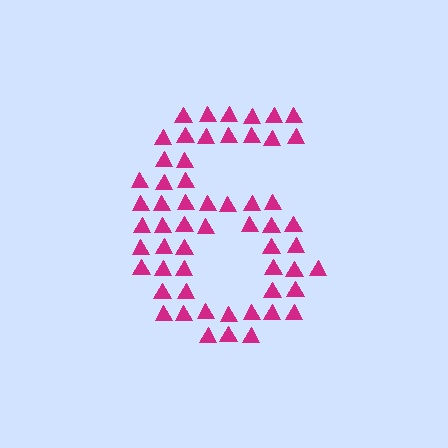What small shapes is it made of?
It is made of small triangles.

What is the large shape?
The large shape is the digit 6.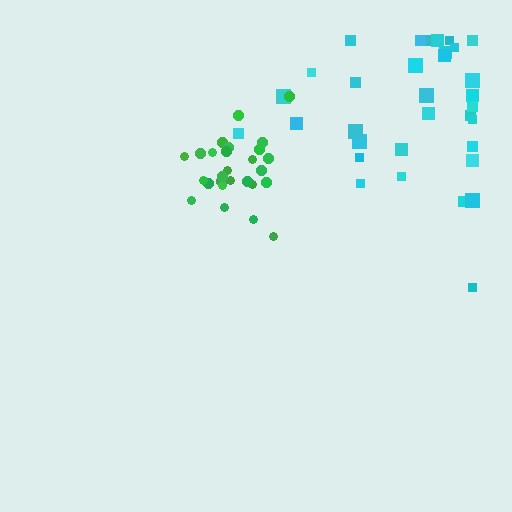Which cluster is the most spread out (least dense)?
Cyan.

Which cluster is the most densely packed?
Green.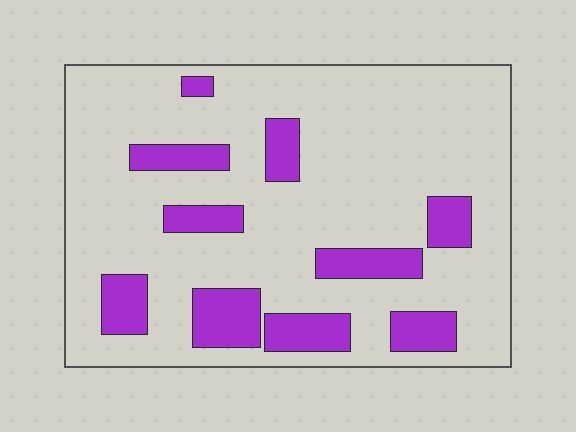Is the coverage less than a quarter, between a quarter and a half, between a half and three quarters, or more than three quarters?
Less than a quarter.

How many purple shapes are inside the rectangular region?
10.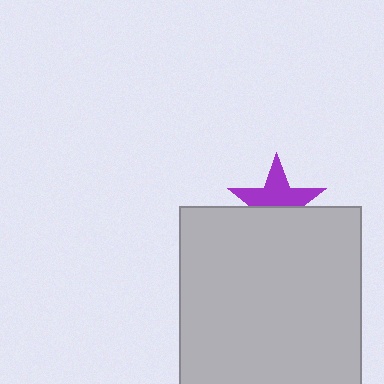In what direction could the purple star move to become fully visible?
The purple star could move up. That would shift it out from behind the light gray square entirely.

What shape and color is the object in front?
The object in front is a light gray square.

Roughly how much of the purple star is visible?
About half of it is visible (roughly 56%).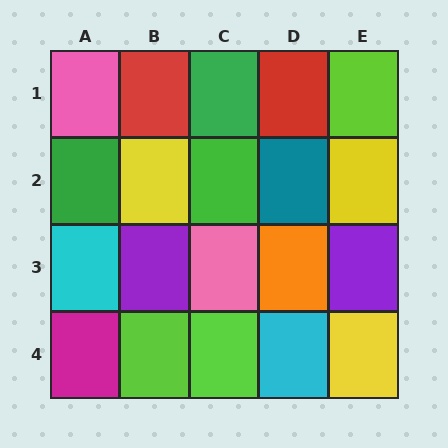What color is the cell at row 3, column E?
Purple.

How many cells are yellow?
3 cells are yellow.